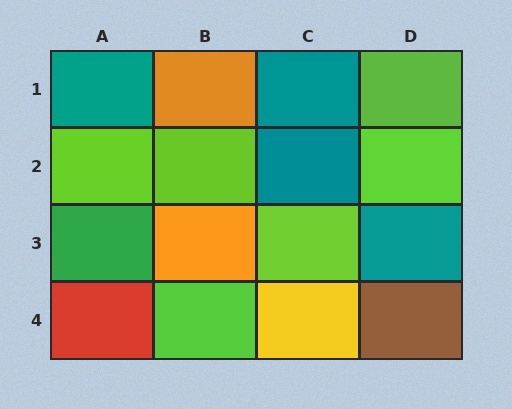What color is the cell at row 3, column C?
Lime.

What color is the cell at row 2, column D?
Lime.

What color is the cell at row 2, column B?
Lime.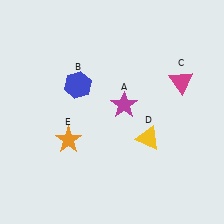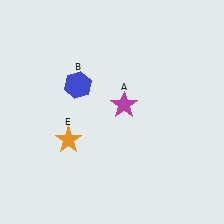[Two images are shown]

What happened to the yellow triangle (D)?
The yellow triangle (D) was removed in Image 2. It was in the bottom-right area of Image 1.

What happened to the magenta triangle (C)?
The magenta triangle (C) was removed in Image 2. It was in the top-right area of Image 1.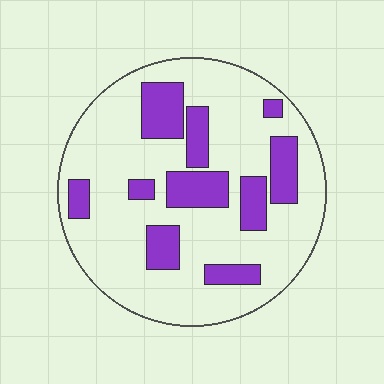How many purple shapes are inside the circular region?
10.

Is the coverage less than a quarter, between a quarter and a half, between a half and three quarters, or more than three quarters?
Less than a quarter.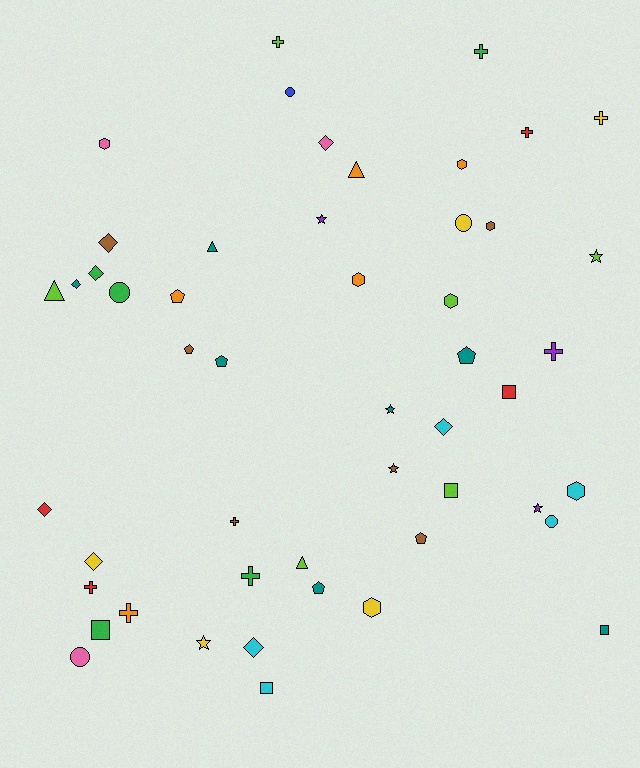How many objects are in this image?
There are 50 objects.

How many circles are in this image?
There are 5 circles.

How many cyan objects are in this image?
There are 5 cyan objects.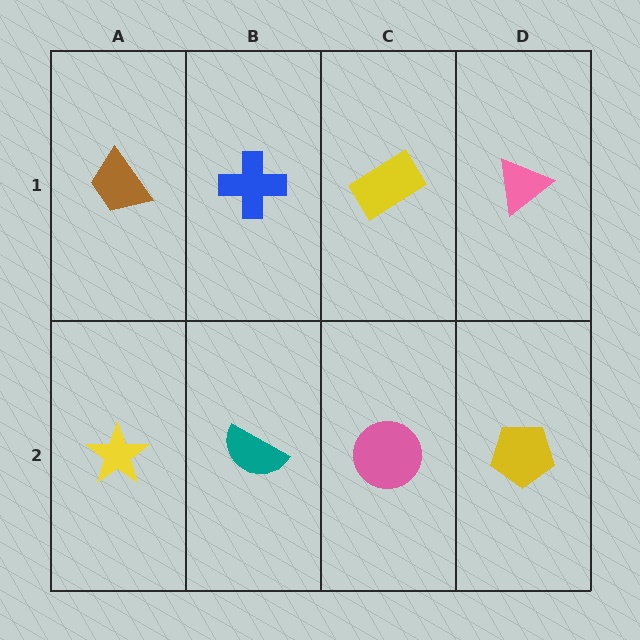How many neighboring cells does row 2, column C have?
3.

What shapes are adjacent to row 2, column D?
A pink triangle (row 1, column D), a pink circle (row 2, column C).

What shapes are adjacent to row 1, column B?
A teal semicircle (row 2, column B), a brown trapezoid (row 1, column A), a yellow rectangle (row 1, column C).